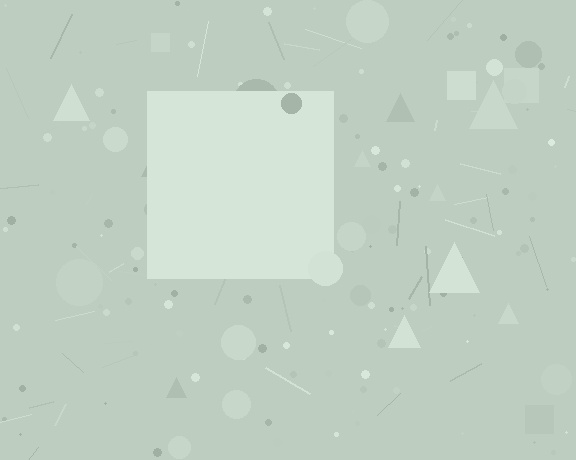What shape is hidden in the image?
A square is hidden in the image.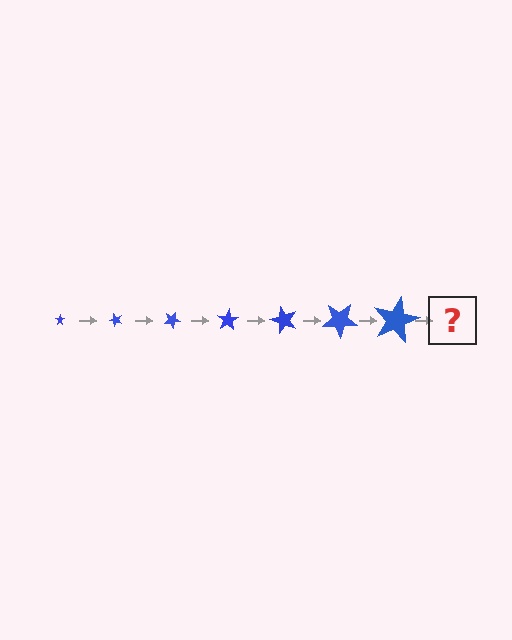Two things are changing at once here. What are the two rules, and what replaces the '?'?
The two rules are that the star grows larger each step and it rotates 50 degrees each step. The '?' should be a star, larger than the previous one and rotated 350 degrees from the start.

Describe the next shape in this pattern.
It should be a star, larger than the previous one and rotated 350 degrees from the start.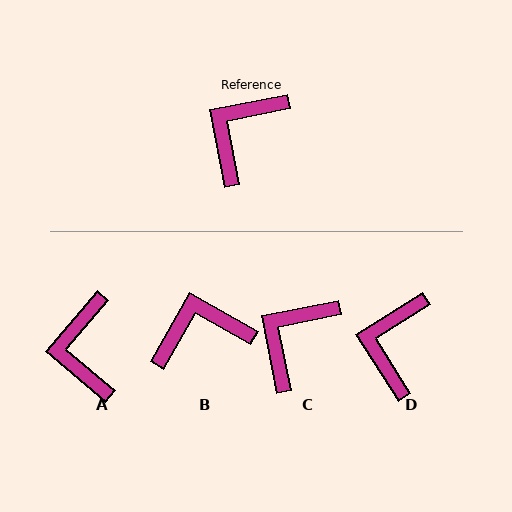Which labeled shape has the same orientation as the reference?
C.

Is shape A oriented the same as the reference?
No, it is off by about 38 degrees.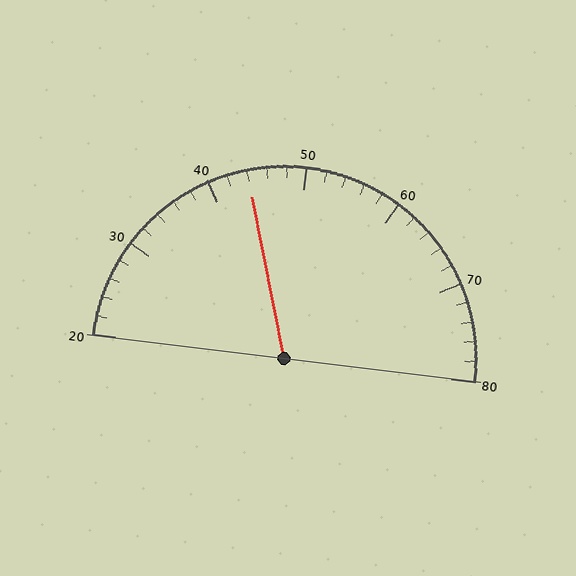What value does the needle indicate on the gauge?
The needle indicates approximately 44.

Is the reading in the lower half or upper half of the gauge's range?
The reading is in the lower half of the range (20 to 80).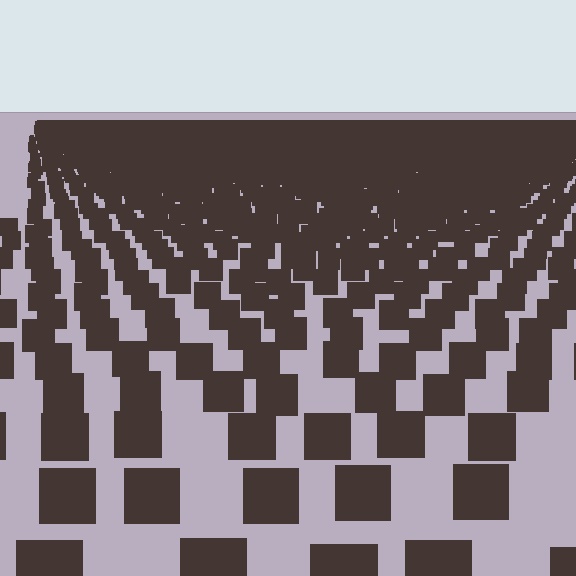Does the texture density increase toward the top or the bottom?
Density increases toward the top.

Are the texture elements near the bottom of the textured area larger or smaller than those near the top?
Larger. Near the bottom, elements are closer to the viewer and appear at a bigger on-screen size.